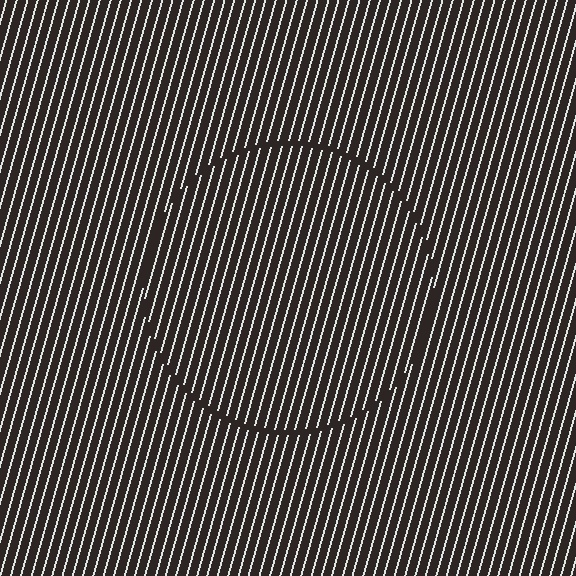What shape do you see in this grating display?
An illusory circle. The interior of the shape contains the same grating, shifted by half a period — the contour is defined by the phase discontinuity where line-ends from the inner and outer gratings abut.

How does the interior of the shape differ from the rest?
The interior of the shape contains the same grating, shifted by half a period — the contour is defined by the phase discontinuity where line-ends from the inner and outer gratings abut.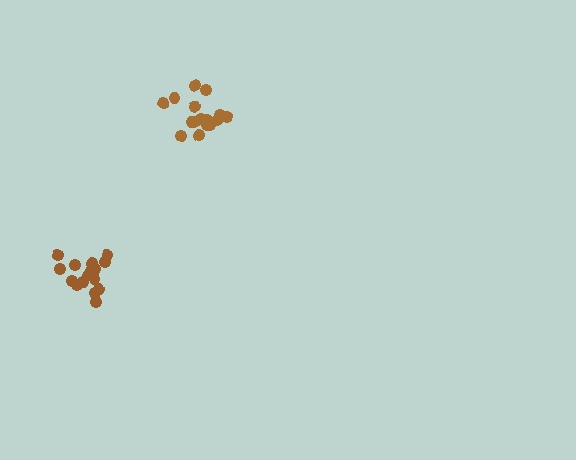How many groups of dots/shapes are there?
There are 2 groups.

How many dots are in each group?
Group 1: 16 dots, Group 2: 18 dots (34 total).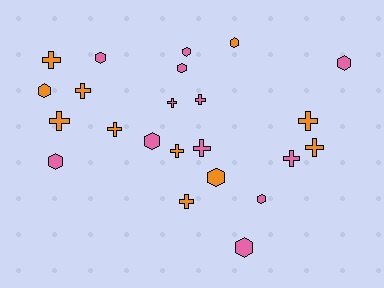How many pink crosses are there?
There are 4 pink crosses.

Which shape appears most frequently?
Cross, with 12 objects.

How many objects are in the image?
There are 23 objects.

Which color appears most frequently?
Pink, with 12 objects.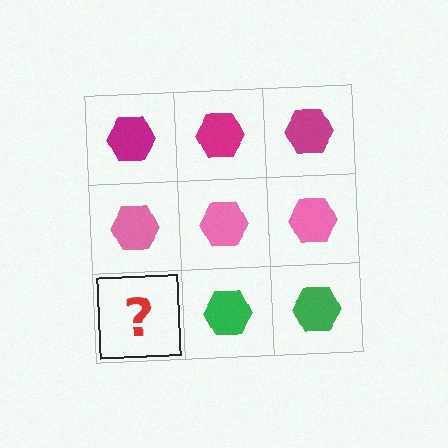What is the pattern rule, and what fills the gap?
The rule is that each row has a consistent color. The gap should be filled with a green hexagon.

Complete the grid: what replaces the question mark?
The question mark should be replaced with a green hexagon.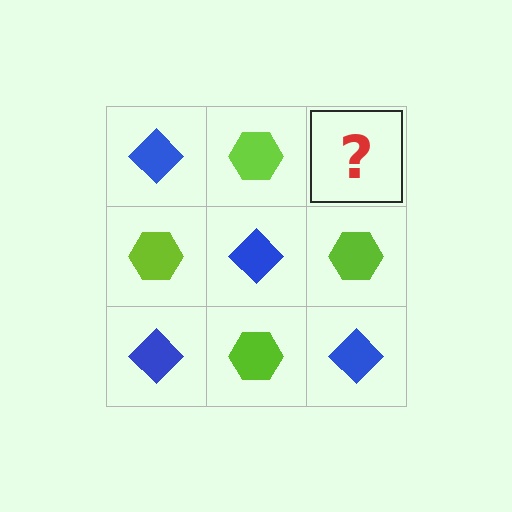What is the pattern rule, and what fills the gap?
The rule is that it alternates blue diamond and lime hexagon in a checkerboard pattern. The gap should be filled with a blue diamond.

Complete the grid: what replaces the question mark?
The question mark should be replaced with a blue diamond.